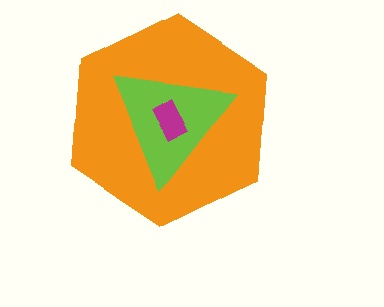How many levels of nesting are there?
3.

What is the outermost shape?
The orange hexagon.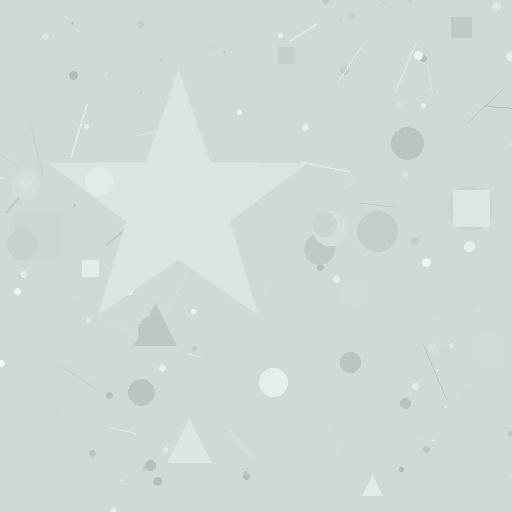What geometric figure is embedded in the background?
A star is embedded in the background.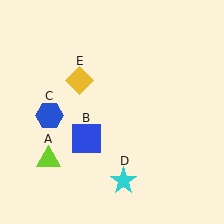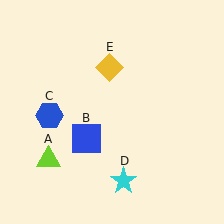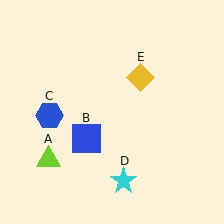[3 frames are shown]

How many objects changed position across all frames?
1 object changed position: yellow diamond (object E).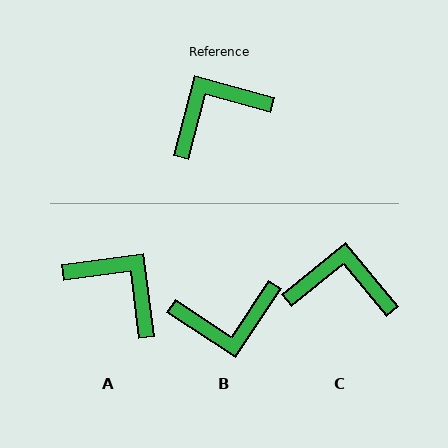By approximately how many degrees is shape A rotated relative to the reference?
Approximately 67 degrees clockwise.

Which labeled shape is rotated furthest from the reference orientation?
B, about 162 degrees away.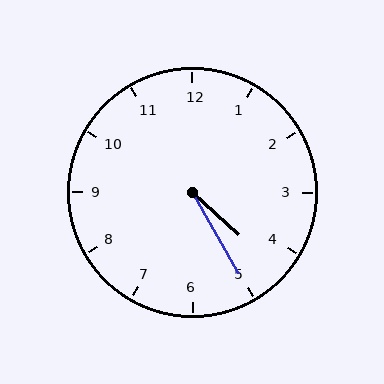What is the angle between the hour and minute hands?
Approximately 18 degrees.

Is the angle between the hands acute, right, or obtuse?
It is acute.